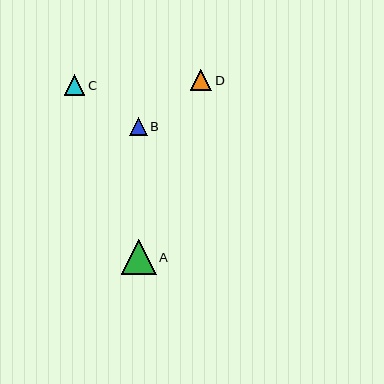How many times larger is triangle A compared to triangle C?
Triangle A is approximately 1.7 times the size of triangle C.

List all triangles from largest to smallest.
From largest to smallest: A, D, C, B.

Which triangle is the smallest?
Triangle B is the smallest with a size of approximately 18 pixels.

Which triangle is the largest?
Triangle A is the largest with a size of approximately 35 pixels.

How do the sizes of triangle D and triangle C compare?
Triangle D and triangle C are approximately the same size.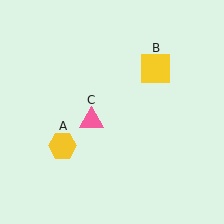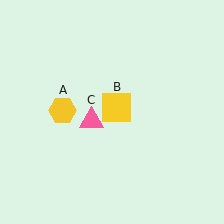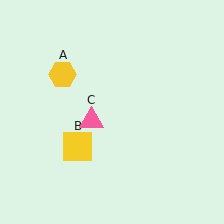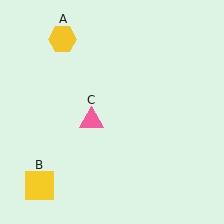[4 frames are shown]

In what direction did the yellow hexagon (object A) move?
The yellow hexagon (object A) moved up.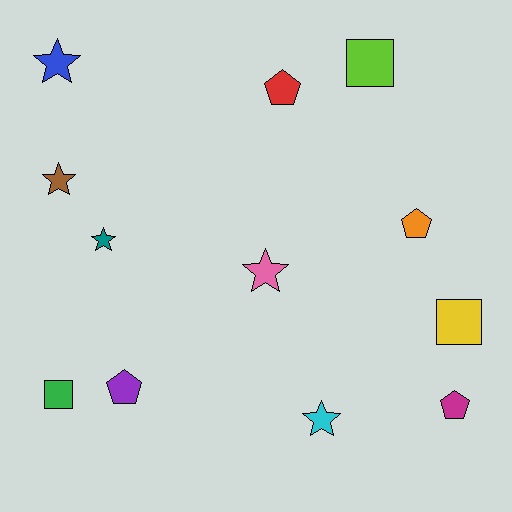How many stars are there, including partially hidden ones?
There are 5 stars.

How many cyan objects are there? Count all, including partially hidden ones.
There is 1 cyan object.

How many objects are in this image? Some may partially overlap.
There are 12 objects.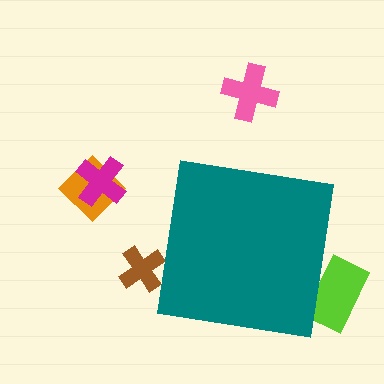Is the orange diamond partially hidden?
No, the orange diamond is fully visible.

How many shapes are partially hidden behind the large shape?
2 shapes are partially hidden.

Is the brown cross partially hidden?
Yes, the brown cross is partially hidden behind the teal square.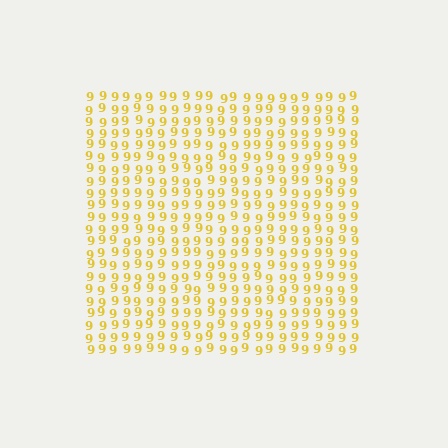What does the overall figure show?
The overall figure shows a square.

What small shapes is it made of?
It is made of small digit 9's.